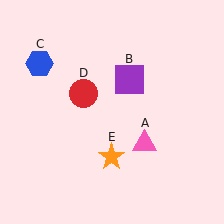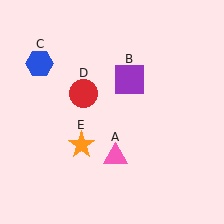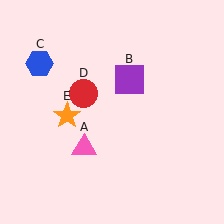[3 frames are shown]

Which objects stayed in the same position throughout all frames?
Purple square (object B) and blue hexagon (object C) and red circle (object D) remained stationary.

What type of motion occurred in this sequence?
The pink triangle (object A), orange star (object E) rotated clockwise around the center of the scene.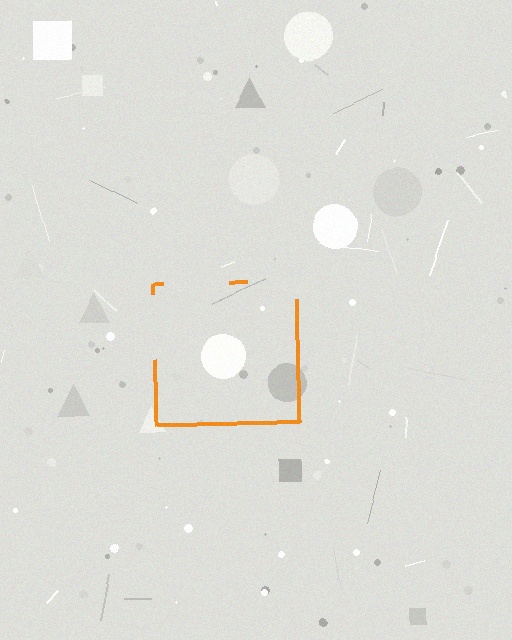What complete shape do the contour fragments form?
The contour fragments form a square.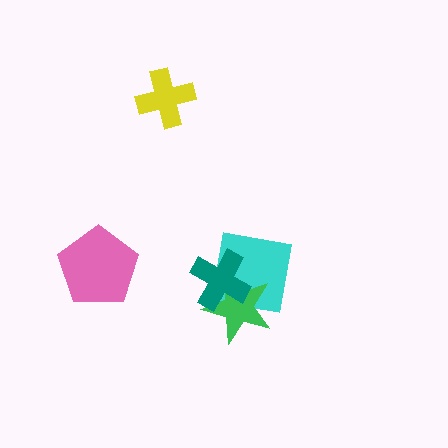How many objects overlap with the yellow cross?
0 objects overlap with the yellow cross.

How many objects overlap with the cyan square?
2 objects overlap with the cyan square.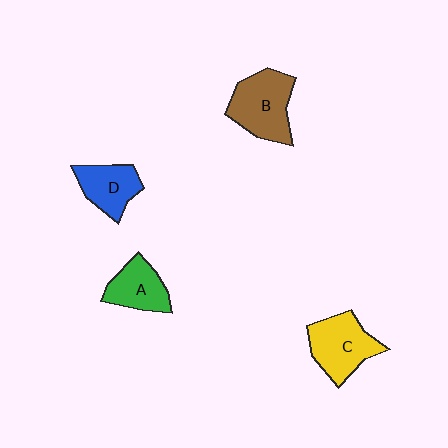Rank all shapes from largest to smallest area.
From largest to smallest: B (brown), C (yellow), D (blue), A (green).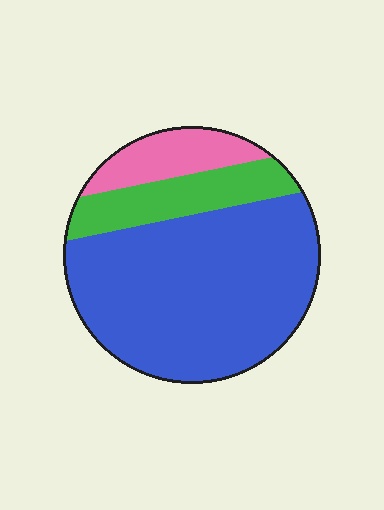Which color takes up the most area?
Blue, at roughly 70%.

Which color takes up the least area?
Pink, at roughly 15%.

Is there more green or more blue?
Blue.